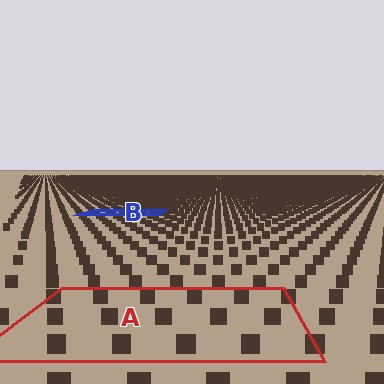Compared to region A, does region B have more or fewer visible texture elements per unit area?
Region B has more texture elements per unit area — they are packed more densely because it is farther away.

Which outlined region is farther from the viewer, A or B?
Region B is farther from the viewer — the texture elements inside it appear smaller and more densely packed.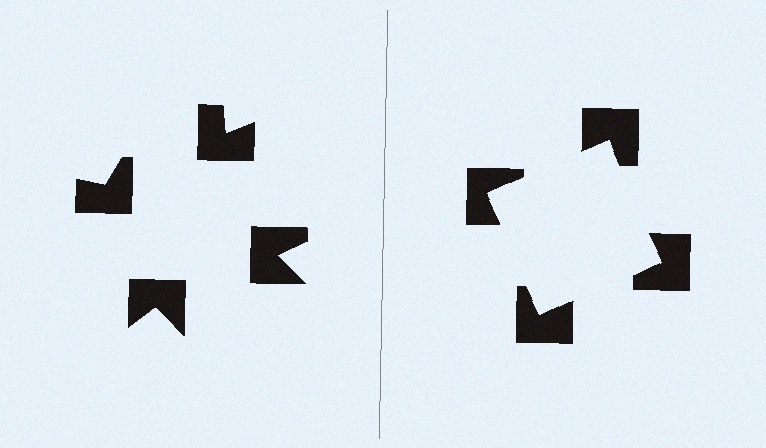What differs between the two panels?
The notched squares are positioned identically on both sides; only the wedge orientations differ. On the right they align to a square; on the left they are misaligned.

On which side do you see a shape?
An illusory square appears on the right side. On the left side the wedge cuts are rotated, so no coherent shape forms.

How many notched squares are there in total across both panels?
8 — 4 on each side.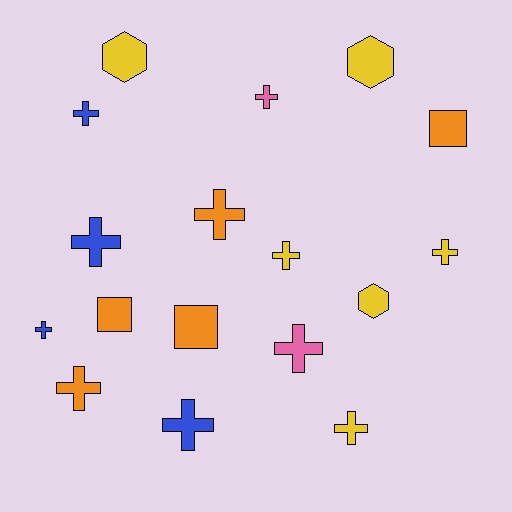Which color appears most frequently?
Yellow, with 6 objects.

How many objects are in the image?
There are 17 objects.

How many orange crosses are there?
There are 2 orange crosses.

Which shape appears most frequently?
Cross, with 11 objects.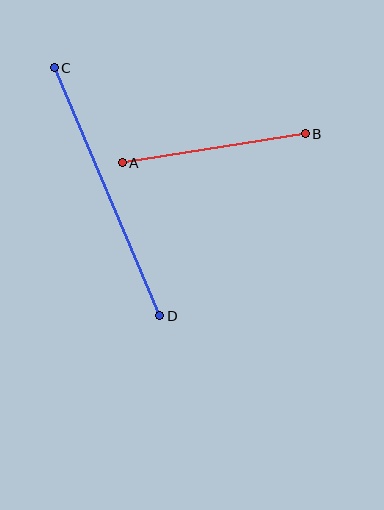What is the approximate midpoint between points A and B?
The midpoint is at approximately (214, 148) pixels.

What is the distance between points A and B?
The distance is approximately 185 pixels.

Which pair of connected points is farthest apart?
Points C and D are farthest apart.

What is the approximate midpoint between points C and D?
The midpoint is at approximately (107, 192) pixels.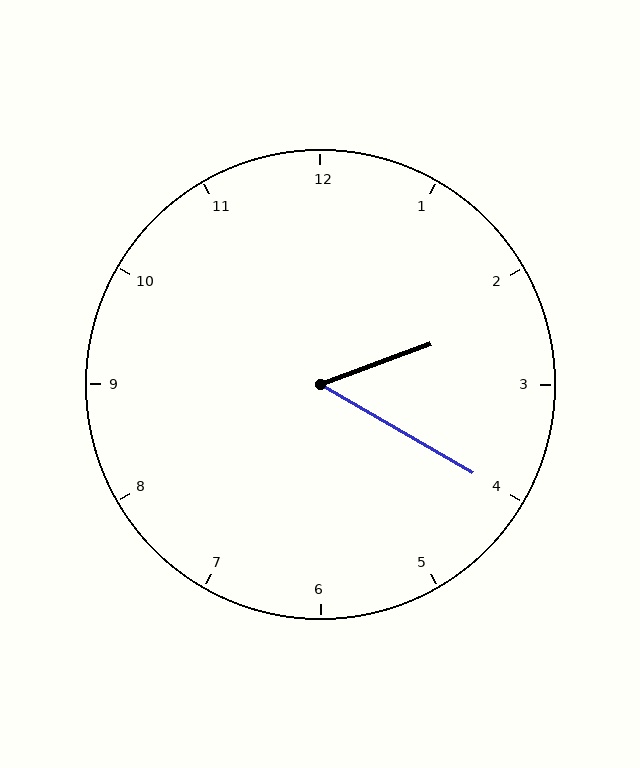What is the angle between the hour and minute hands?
Approximately 50 degrees.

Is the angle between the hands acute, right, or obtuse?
It is acute.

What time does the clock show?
2:20.